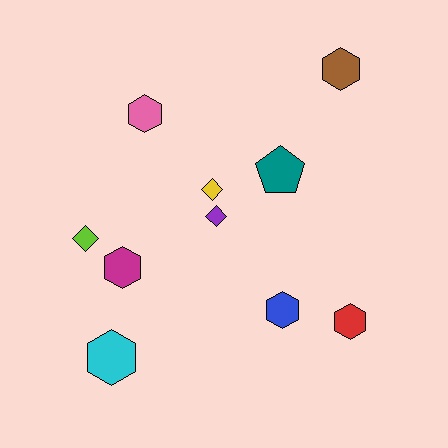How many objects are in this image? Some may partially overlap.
There are 10 objects.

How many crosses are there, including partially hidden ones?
There are no crosses.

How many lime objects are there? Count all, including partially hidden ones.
There is 1 lime object.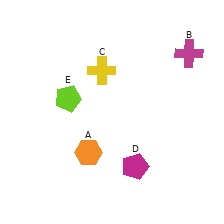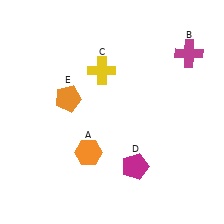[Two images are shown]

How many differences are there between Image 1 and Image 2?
There is 1 difference between the two images.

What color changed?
The pentagon (E) changed from lime in Image 1 to orange in Image 2.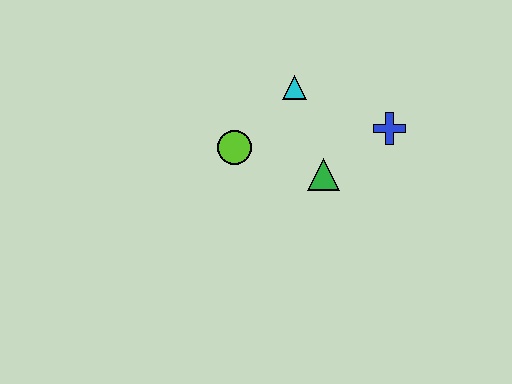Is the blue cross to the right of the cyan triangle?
Yes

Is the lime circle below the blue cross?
Yes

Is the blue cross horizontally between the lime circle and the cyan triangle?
No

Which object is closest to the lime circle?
The cyan triangle is closest to the lime circle.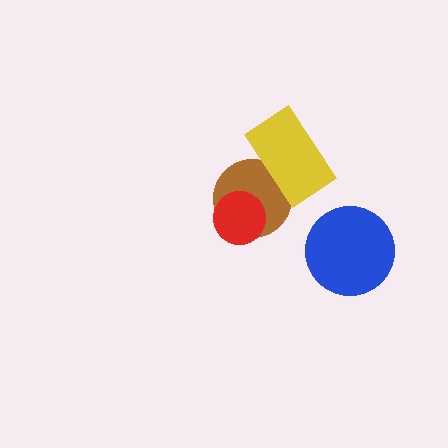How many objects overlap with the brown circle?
2 objects overlap with the brown circle.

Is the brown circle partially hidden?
Yes, it is partially covered by another shape.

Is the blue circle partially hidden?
No, no other shape covers it.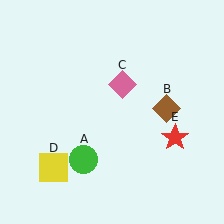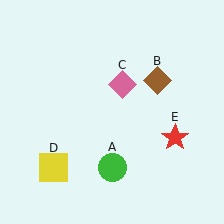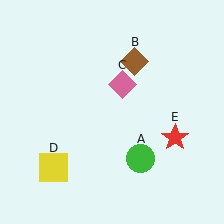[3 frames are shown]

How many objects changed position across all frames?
2 objects changed position: green circle (object A), brown diamond (object B).